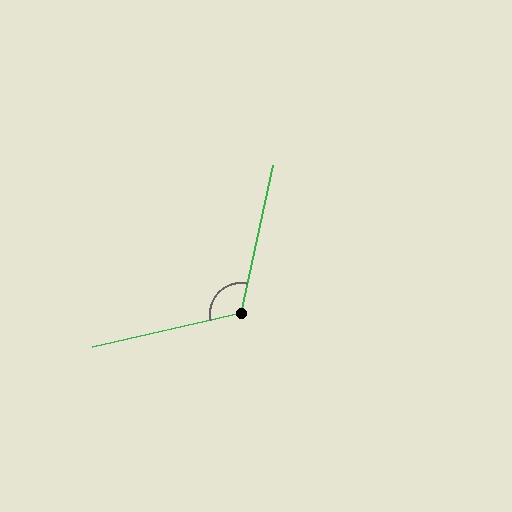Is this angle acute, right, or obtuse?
It is obtuse.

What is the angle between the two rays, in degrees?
Approximately 115 degrees.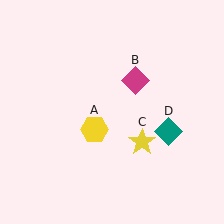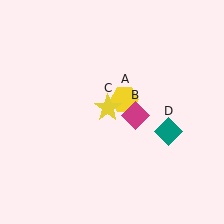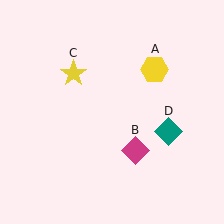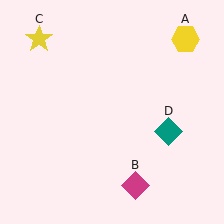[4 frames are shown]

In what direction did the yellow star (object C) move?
The yellow star (object C) moved up and to the left.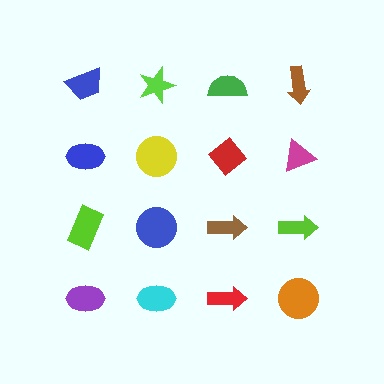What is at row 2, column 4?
A magenta triangle.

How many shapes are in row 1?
4 shapes.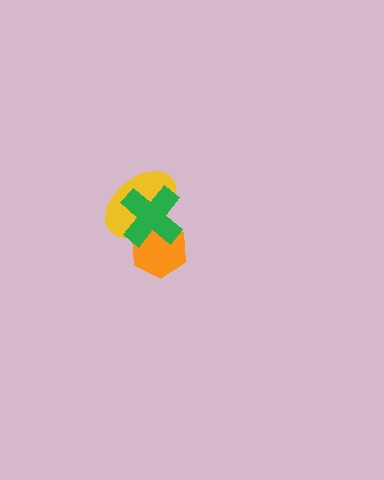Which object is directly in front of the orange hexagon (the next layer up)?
The yellow ellipse is directly in front of the orange hexagon.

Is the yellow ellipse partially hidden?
Yes, it is partially covered by another shape.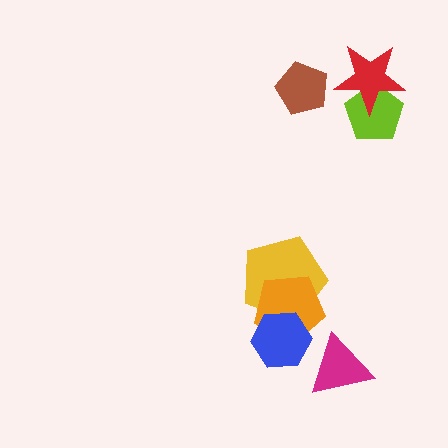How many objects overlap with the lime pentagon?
1 object overlaps with the lime pentagon.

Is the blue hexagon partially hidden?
No, no other shape covers it.